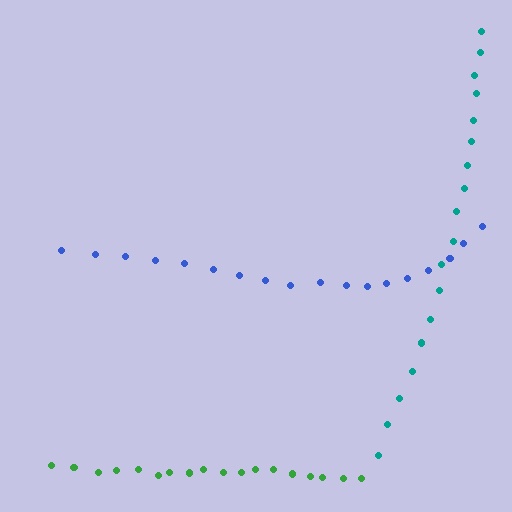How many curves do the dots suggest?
There are 3 distinct paths.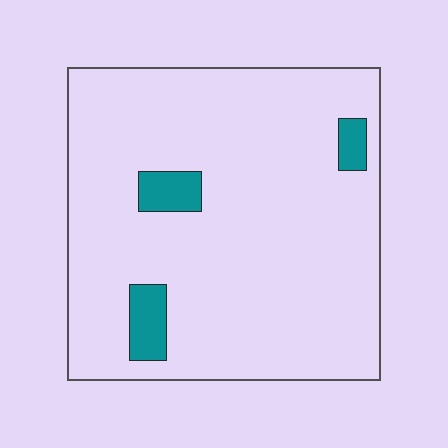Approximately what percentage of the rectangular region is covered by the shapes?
Approximately 5%.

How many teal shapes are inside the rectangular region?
3.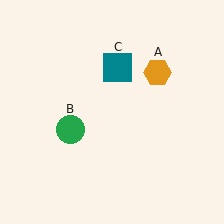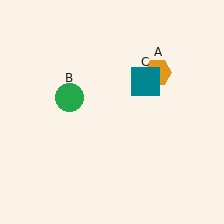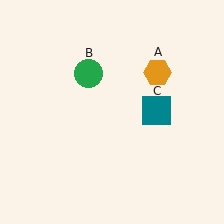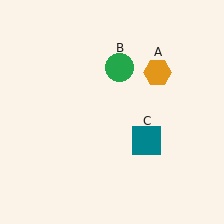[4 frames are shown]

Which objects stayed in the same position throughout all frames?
Orange hexagon (object A) remained stationary.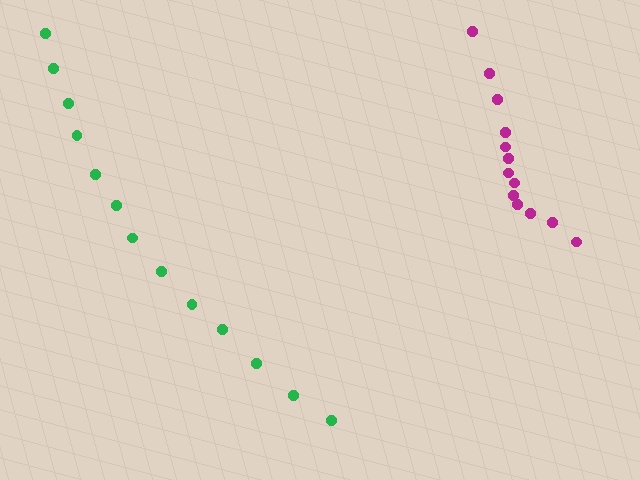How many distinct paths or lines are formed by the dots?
There are 2 distinct paths.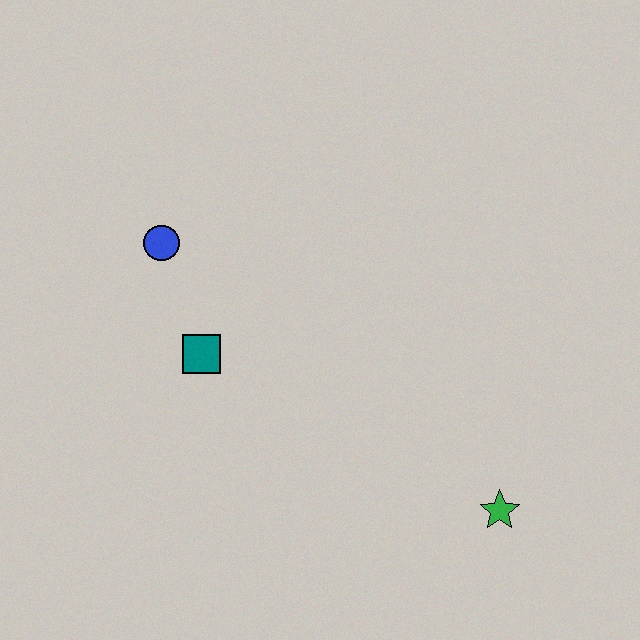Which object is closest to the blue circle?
The teal square is closest to the blue circle.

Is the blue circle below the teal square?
No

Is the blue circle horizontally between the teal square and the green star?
No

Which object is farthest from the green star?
The blue circle is farthest from the green star.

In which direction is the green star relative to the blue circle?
The green star is to the right of the blue circle.